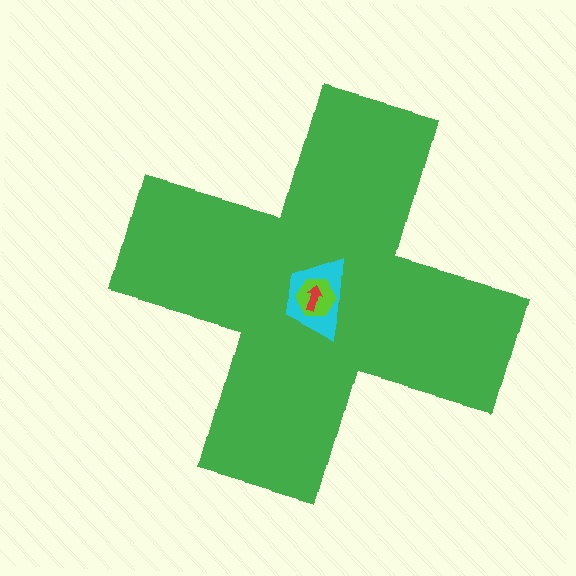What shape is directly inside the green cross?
The cyan trapezoid.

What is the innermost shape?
The red arrow.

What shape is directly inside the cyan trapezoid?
The lime hexagon.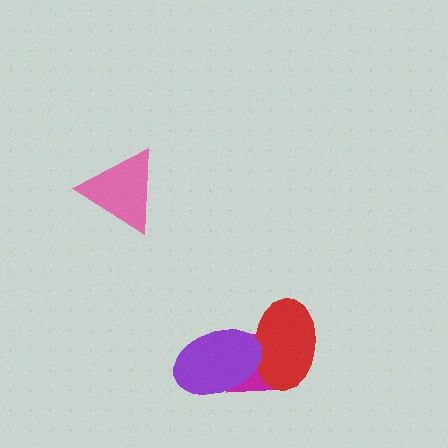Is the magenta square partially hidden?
Yes, it is partially covered by another shape.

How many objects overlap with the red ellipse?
2 objects overlap with the red ellipse.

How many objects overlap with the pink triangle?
0 objects overlap with the pink triangle.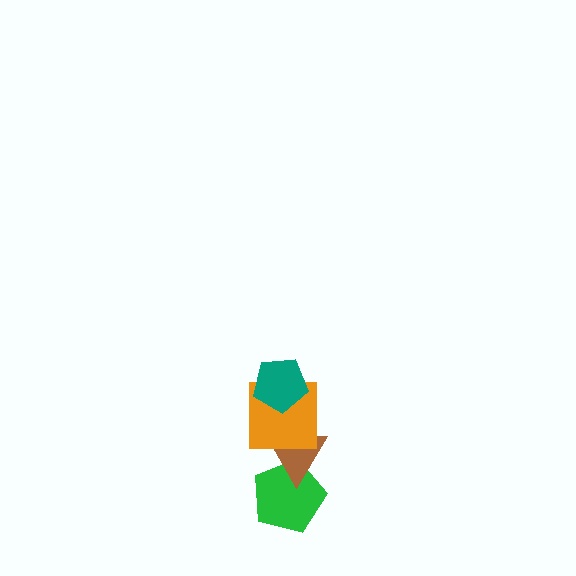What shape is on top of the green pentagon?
The brown triangle is on top of the green pentagon.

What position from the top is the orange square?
The orange square is 2nd from the top.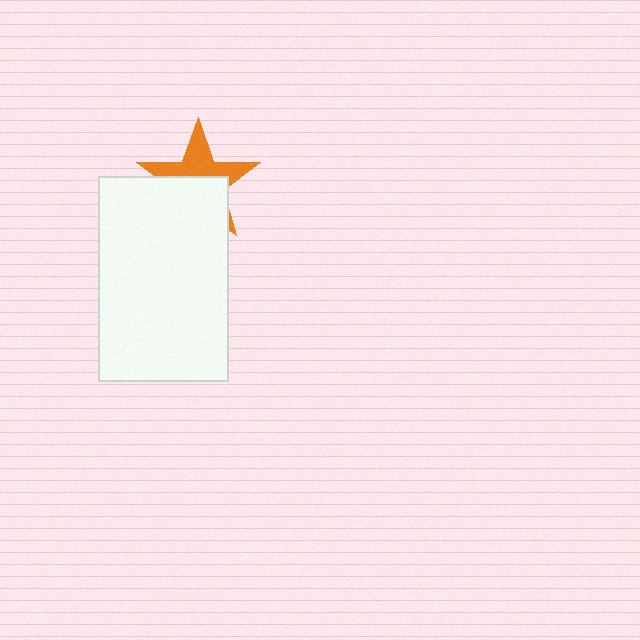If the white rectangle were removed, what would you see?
You would see the complete orange star.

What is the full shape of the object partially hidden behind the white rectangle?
The partially hidden object is an orange star.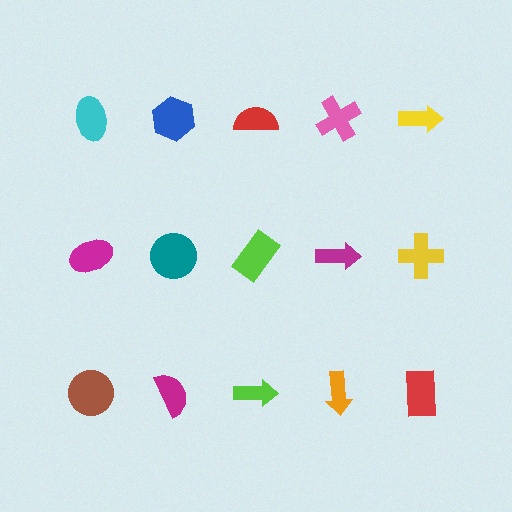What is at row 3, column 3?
A lime arrow.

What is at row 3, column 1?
A brown circle.